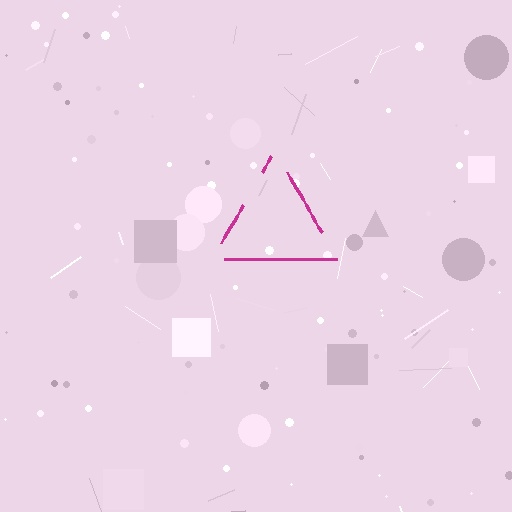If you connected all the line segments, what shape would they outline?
They would outline a triangle.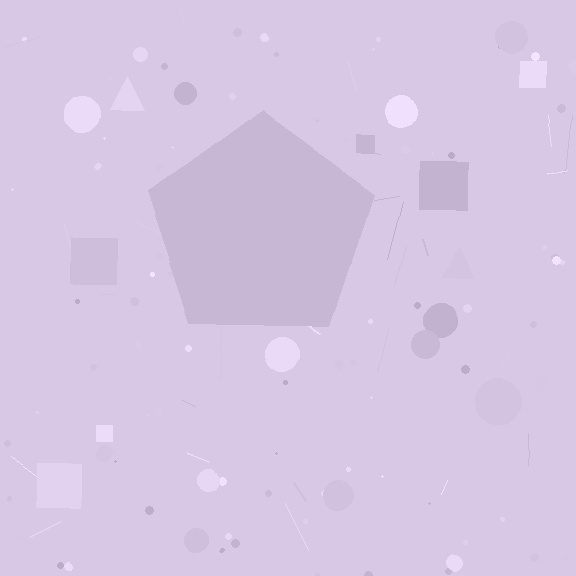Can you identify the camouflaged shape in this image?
The camouflaged shape is a pentagon.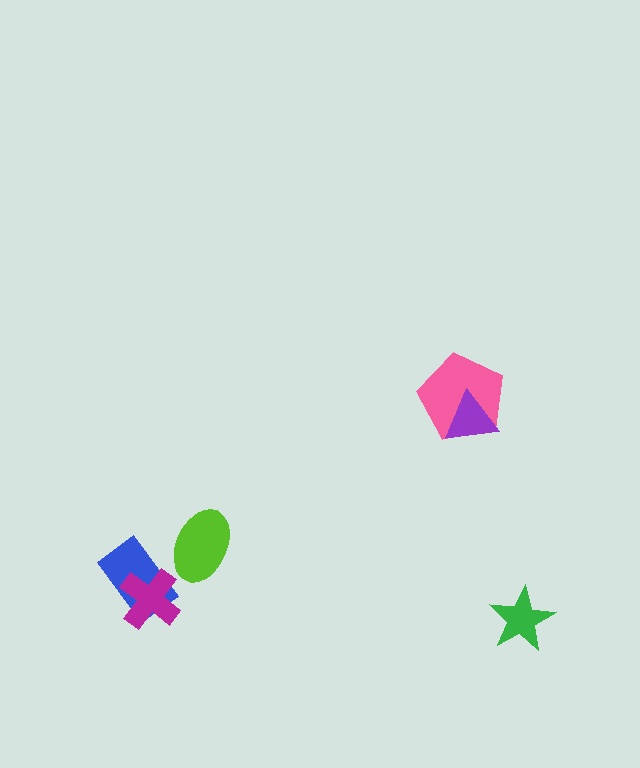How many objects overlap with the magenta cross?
1 object overlaps with the magenta cross.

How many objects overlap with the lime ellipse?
0 objects overlap with the lime ellipse.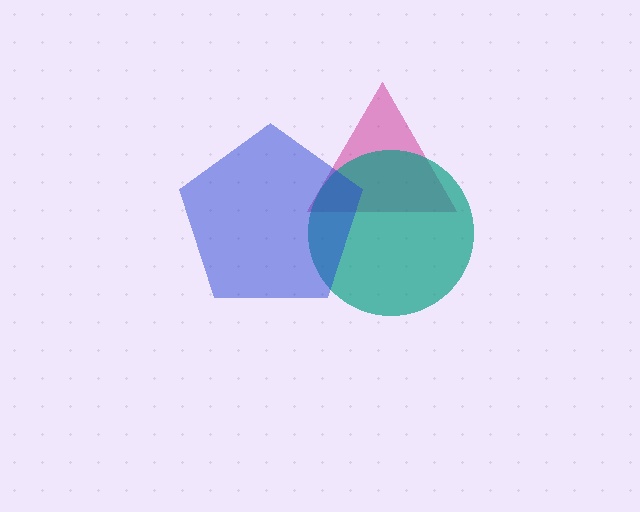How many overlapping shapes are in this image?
There are 3 overlapping shapes in the image.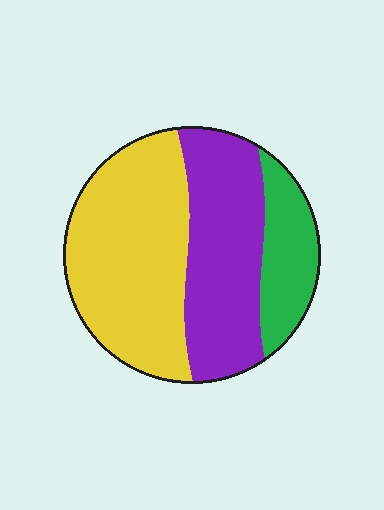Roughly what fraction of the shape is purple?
Purple takes up between a third and a half of the shape.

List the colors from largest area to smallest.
From largest to smallest: yellow, purple, green.